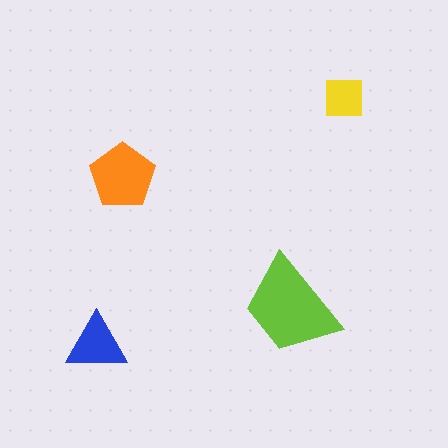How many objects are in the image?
There are 4 objects in the image.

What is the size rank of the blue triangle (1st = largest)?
3rd.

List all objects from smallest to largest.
The yellow square, the blue triangle, the orange pentagon, the lime trapezoid.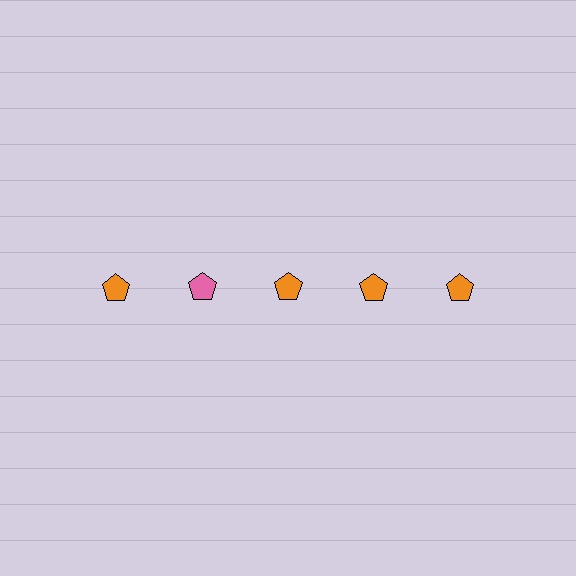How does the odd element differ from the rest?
It has a different color: pink instead of orange.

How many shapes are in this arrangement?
There are 5 shapes arranged in a grid pattern.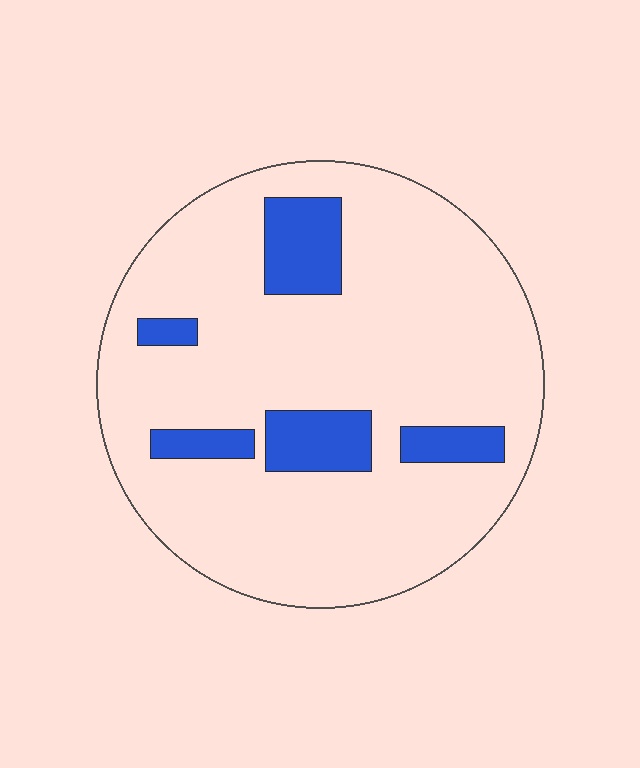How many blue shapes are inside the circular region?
5.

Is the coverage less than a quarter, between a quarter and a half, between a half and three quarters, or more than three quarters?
Less than a quarter.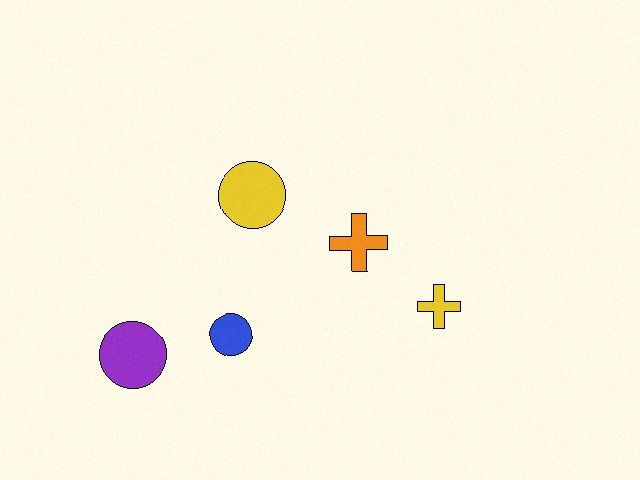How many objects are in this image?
There are 5 objects.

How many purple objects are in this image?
There is 1 purple object.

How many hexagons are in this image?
There are no hexagons.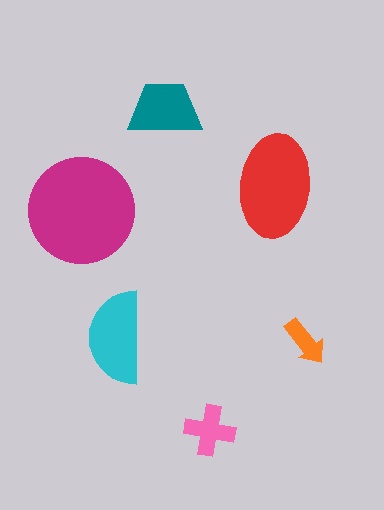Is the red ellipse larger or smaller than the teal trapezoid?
Larger.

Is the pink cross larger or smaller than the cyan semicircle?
Smaller.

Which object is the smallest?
The orange arrow.